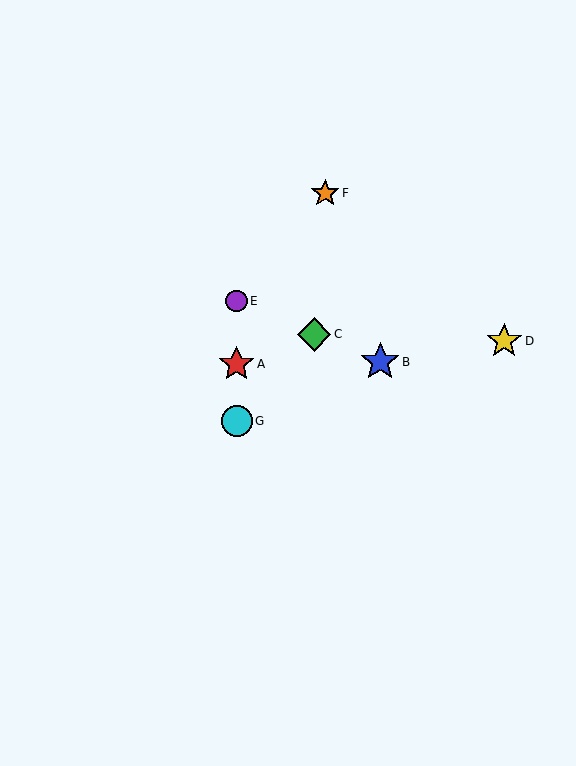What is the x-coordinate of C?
Object C is at x≈314.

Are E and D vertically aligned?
No, E is at x≈237 and D is at x≈504.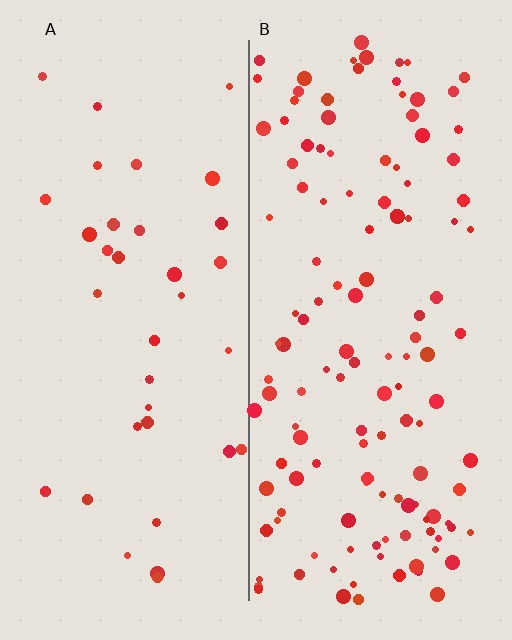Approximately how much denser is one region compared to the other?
Approximately 3.7× — region B over region A.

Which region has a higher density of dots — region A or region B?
B (the right).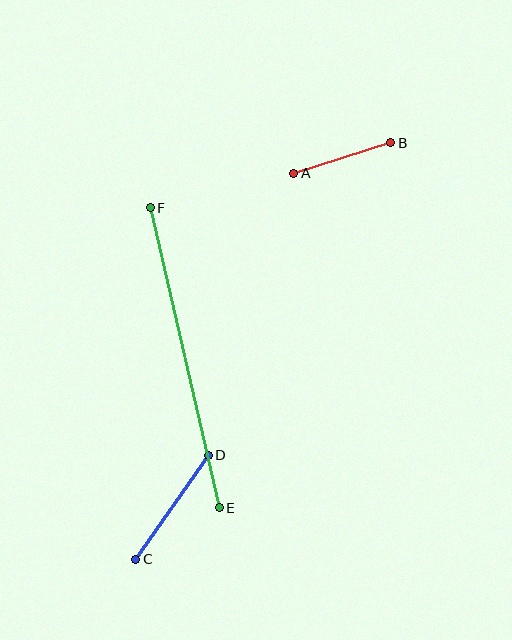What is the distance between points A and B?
The distance is approximately 102 pixels.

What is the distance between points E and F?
The distance is approximately 308 pixels.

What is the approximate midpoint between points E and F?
The midpoint is at approximately (185, 358) pixels.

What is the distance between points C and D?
The distance is approximately 127 pixels.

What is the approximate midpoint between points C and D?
The midpoint is at approximately (172, 507) pixels.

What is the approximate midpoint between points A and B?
The midpoint is at approximately (342, 158) pixels.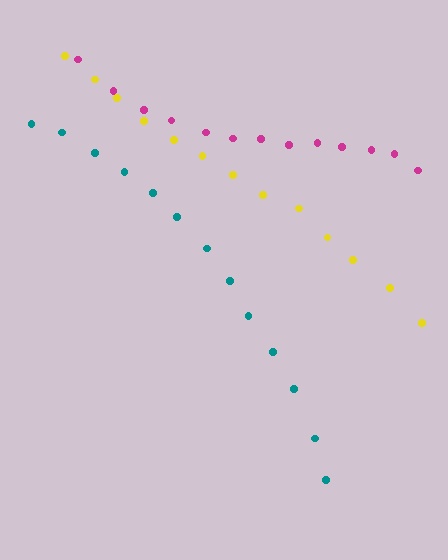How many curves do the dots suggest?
There are 3 distinct paths.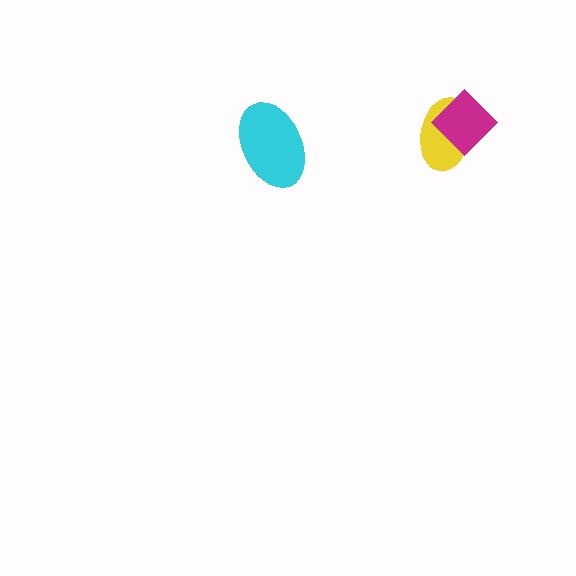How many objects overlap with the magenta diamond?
1 object overlaps with the magenta diamond.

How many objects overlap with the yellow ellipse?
1 object overlaps with the yellow ellipse.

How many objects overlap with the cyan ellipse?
0 objects overlap with the cyan ellipse.